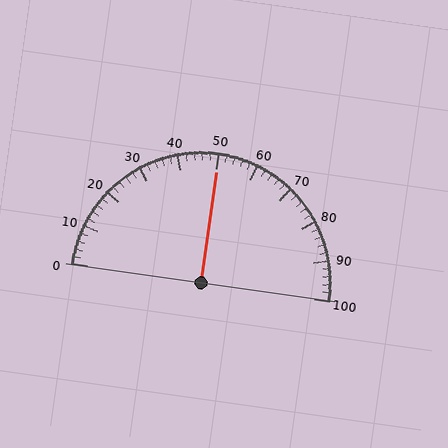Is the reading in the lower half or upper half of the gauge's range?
The reading is in the upper half of the range (0 to 100).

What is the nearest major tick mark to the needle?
The nearest major tick mark is 50.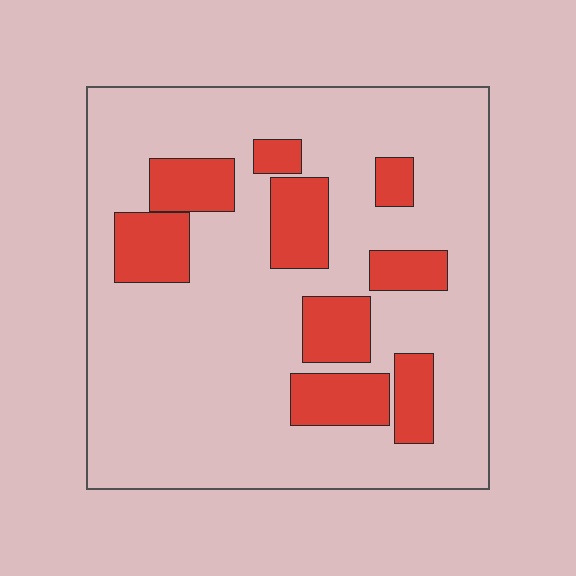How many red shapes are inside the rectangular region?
9.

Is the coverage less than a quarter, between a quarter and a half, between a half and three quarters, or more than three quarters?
Less than a quarter.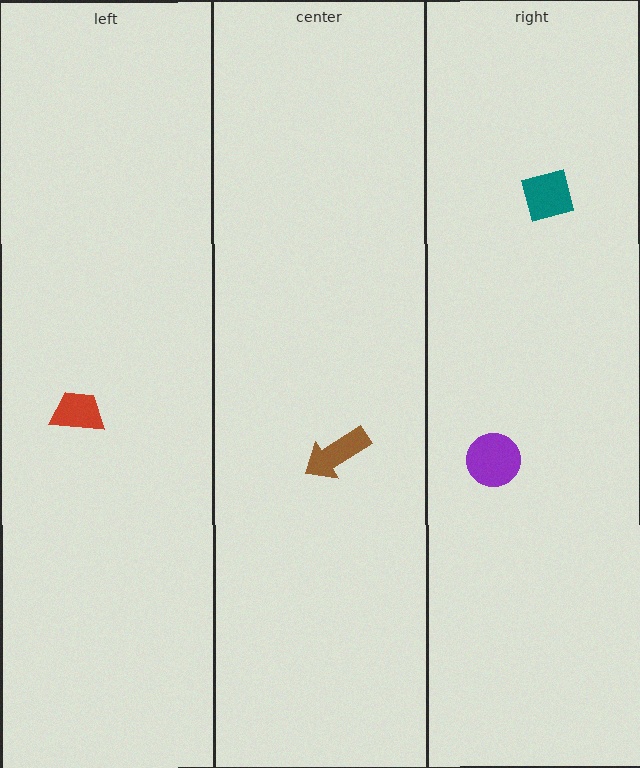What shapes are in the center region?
The brown arrow.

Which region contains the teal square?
The right region.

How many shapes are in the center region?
1.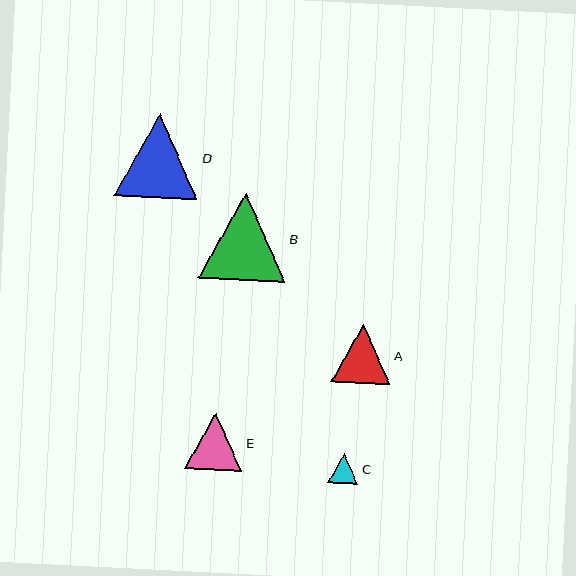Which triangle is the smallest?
Triangle C is the smallest with a size of approximately 30 pixels.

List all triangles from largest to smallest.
From largest to smallest: B, D, A, E, C.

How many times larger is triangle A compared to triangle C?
Triangle A is approximately 1.9 times the size of triangle C.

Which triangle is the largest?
Triangle B is the largest with a size of approximately 87 pixels.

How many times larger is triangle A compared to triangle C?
Triangle A is approximately 1.9 times the size of triangle C.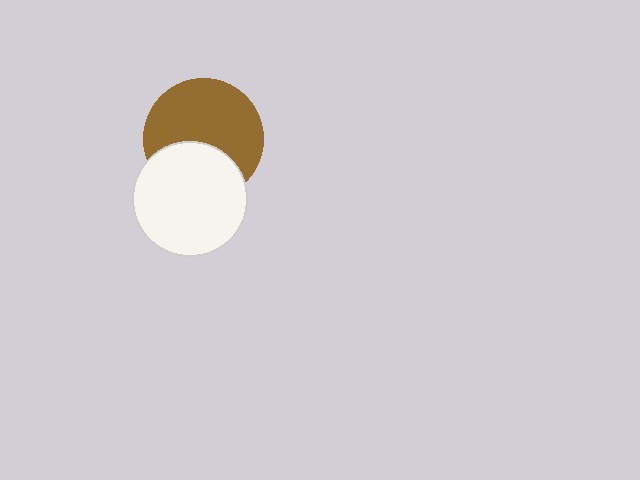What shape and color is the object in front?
The object in front is a white circle.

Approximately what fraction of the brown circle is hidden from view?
Roughly 35% of the brown circle is hidden behind the white circle.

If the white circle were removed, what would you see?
You would see the complete brown circle.